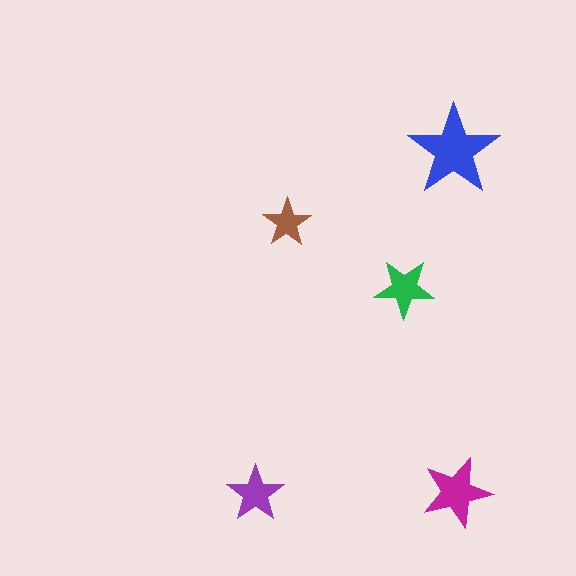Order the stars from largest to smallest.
the blue one, the magenta one, the green one, the purple one, the brown one.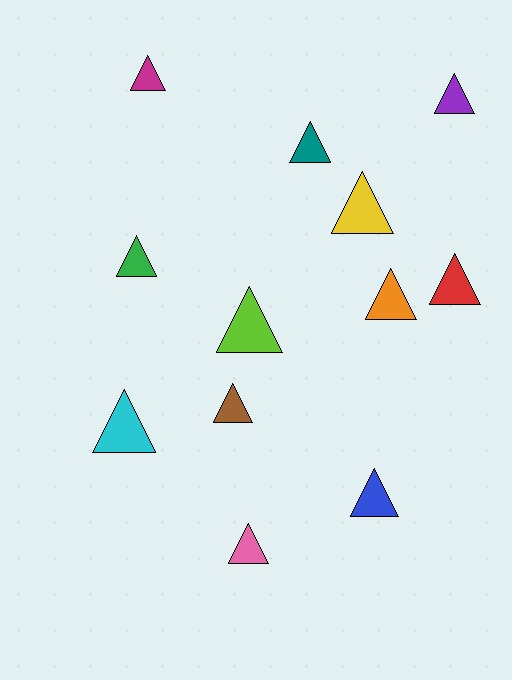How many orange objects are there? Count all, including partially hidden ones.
There is 1 orange object.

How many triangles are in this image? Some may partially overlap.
There are 12 triangles.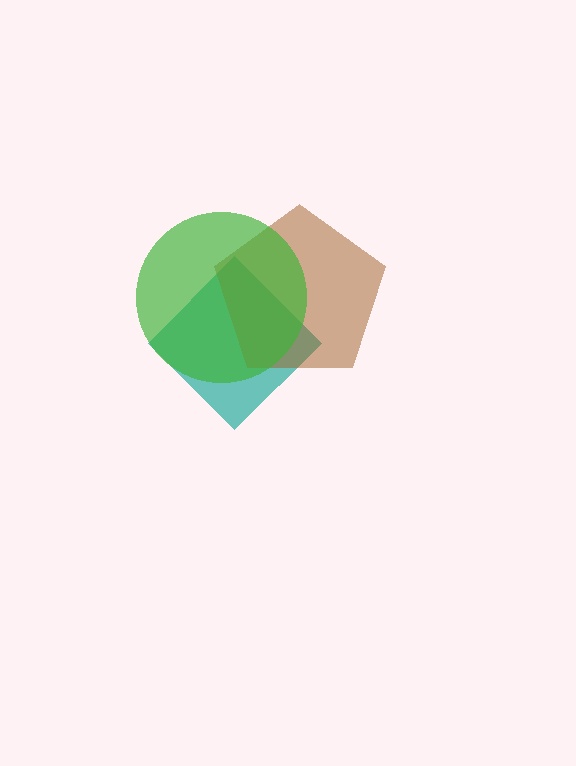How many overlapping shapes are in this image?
There are 3 overlapping shapes in the image.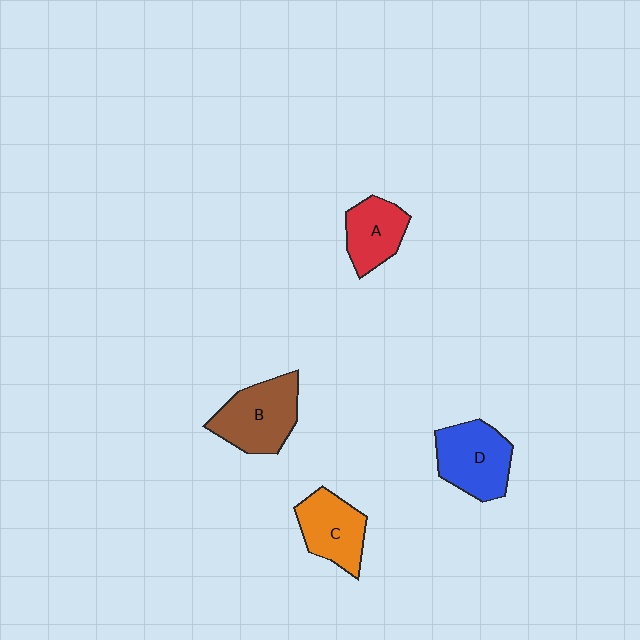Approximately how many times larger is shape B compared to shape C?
Approximately 1.2 times.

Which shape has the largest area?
Shape B (brown).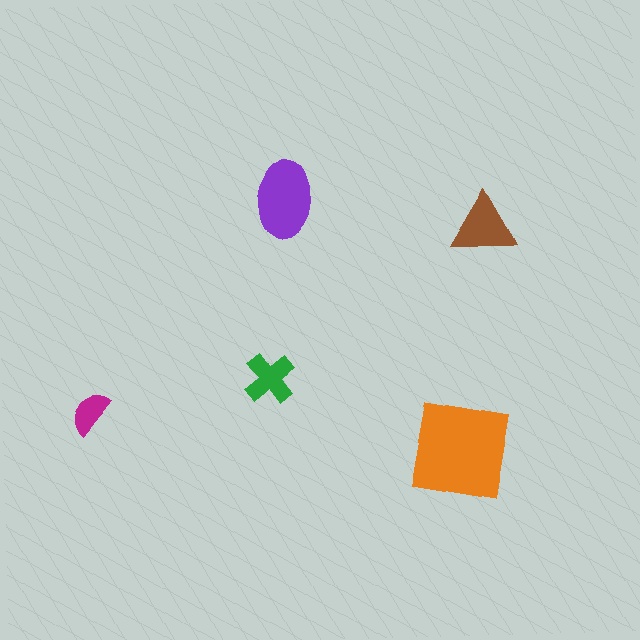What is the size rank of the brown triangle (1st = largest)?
3rd.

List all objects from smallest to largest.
The magenta semicircle, the green cross, the brown triangle, the purple ellipse, the orange square.